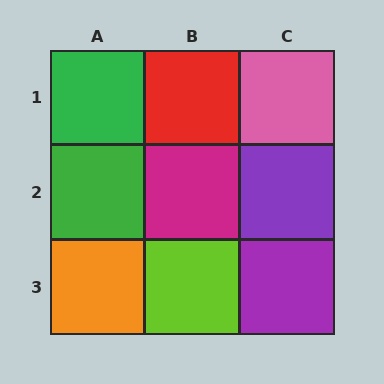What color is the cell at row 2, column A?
Green.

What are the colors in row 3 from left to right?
Orange, lime, purple.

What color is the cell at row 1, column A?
Green.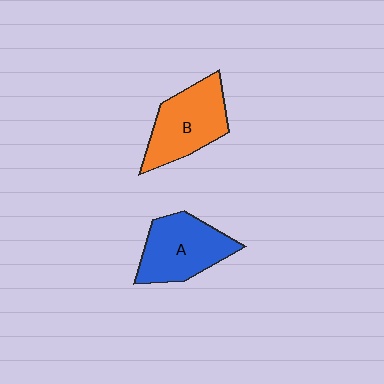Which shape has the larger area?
Shape A (blue).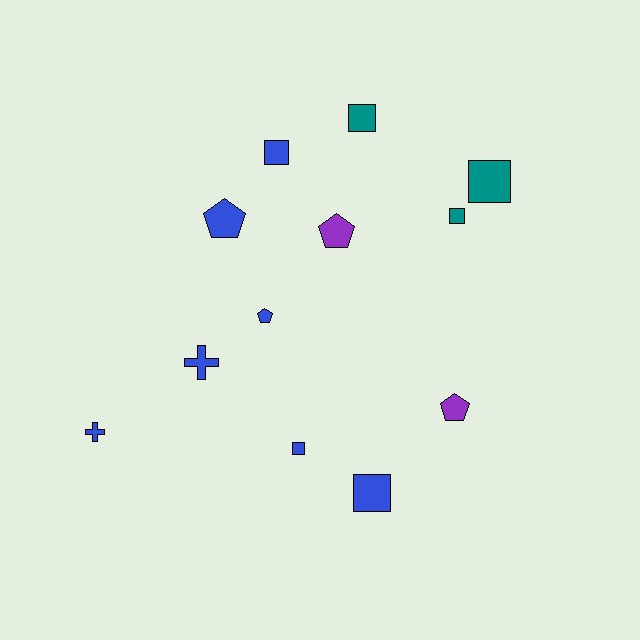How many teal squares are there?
There are 3 teal squares.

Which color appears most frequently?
Blue, with 7 objects.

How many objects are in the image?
There are 12 objects.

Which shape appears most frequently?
Square, with 6 objects.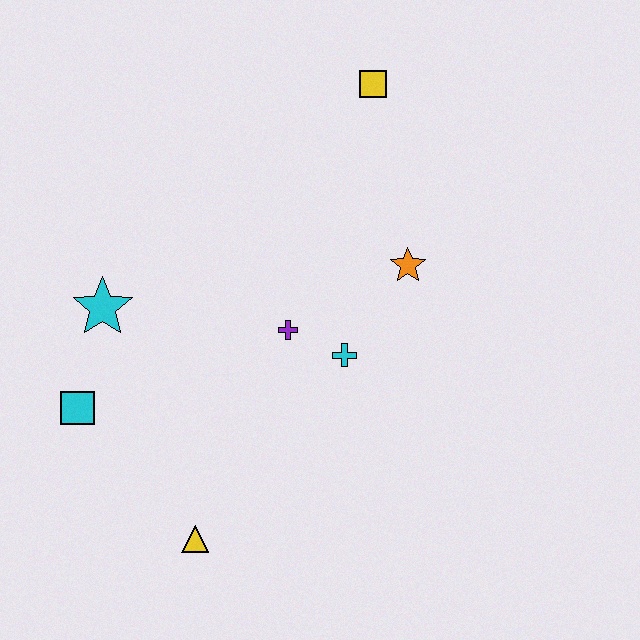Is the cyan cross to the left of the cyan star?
No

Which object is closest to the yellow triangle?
The cyan square is closest to the yellow triangle.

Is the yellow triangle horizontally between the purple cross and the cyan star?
Yes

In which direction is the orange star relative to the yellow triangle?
The orange star is above the yellow triangle.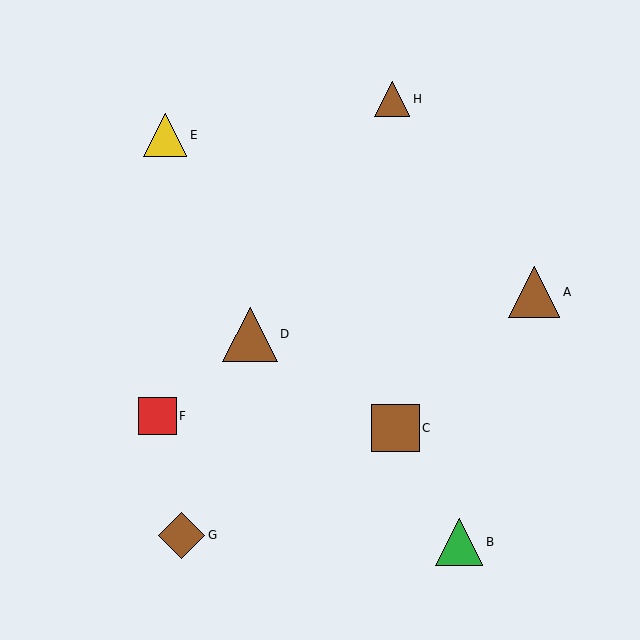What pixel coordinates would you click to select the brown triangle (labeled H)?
Click at (392, 99) to select the brown triangle H.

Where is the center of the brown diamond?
The center of the brown diamond is at (182, 535).